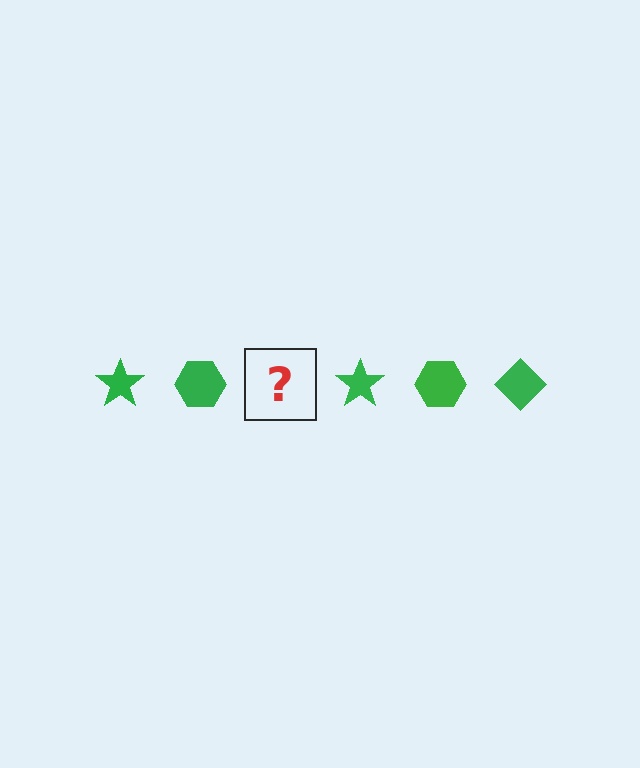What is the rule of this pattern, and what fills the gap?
The rule is that the pattern cycles through star, hexagon, diamond shapes in green. The gap should be filled with a green diamond.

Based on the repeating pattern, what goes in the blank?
The blank should be a green diamond.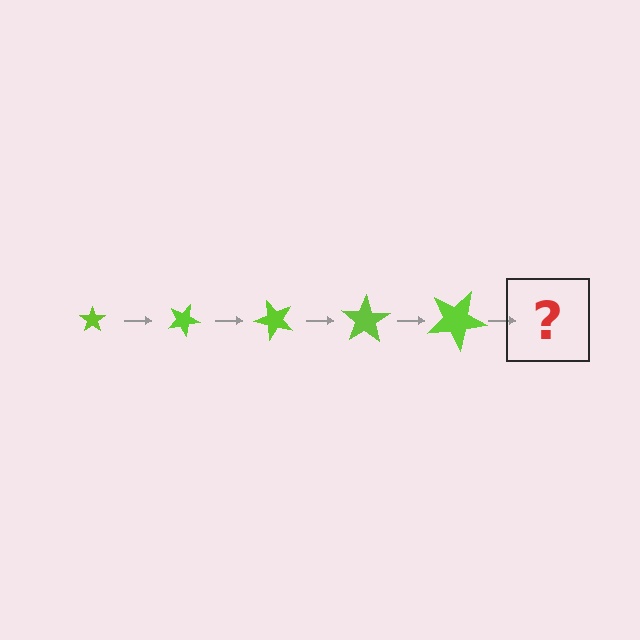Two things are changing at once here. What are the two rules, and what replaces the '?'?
The two rules are that the star grows larger each step and it rotates 25 degrees each step. The '?' should be a star, larger than the previous one and rotated 125 degrees from the start.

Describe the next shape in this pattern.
It should be a star, larger than the previous one and rotated 125 degrees from the start.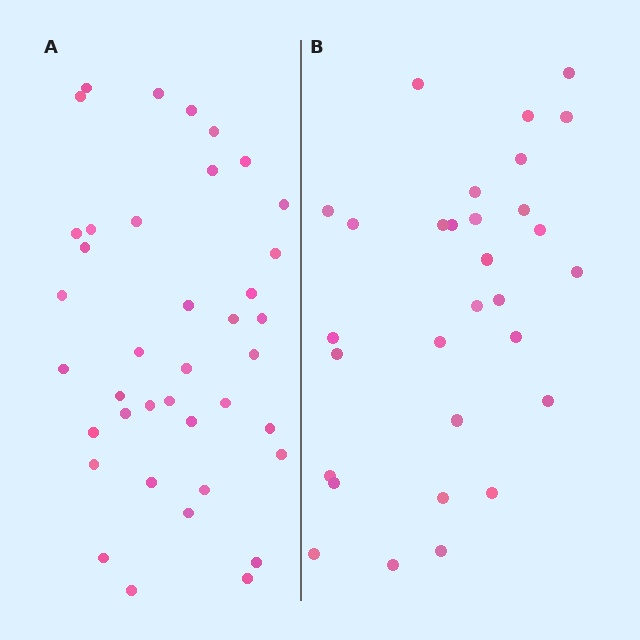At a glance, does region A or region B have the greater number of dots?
Region A (the left region) has more dots.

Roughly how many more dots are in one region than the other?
Region A has roughly 8 or so more dots than region B.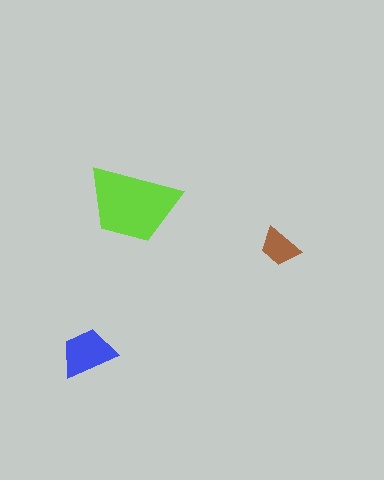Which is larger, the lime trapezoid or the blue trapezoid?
The lime one.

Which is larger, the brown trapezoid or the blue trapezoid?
The blue one.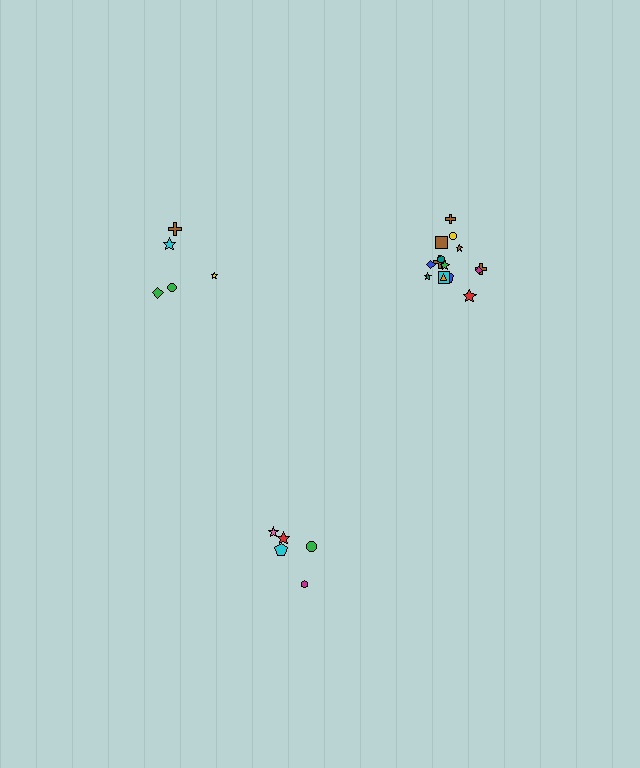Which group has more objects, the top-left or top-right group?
The top-right group.